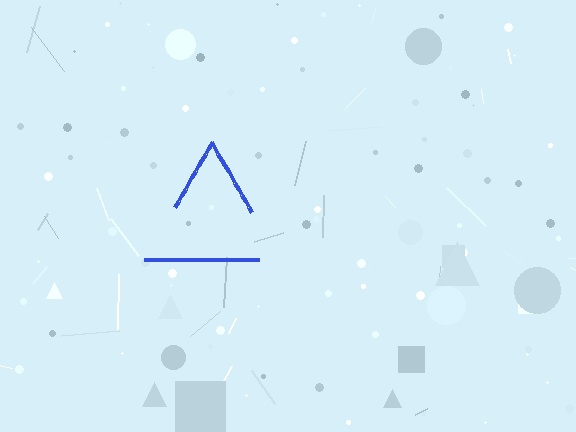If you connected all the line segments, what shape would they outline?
They would outline a triangle.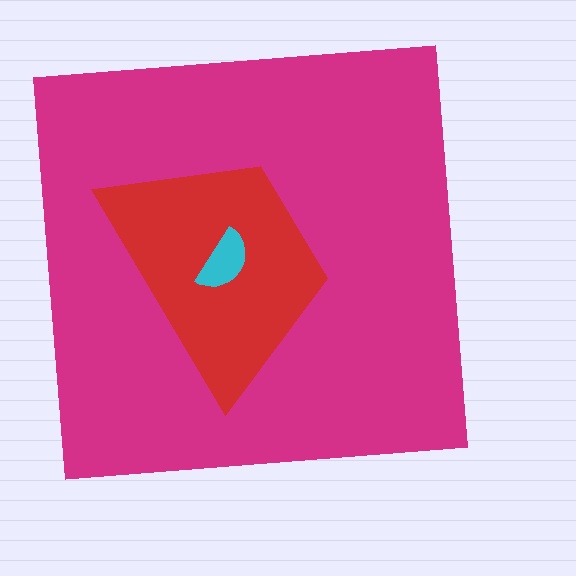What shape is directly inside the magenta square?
The red trapezoid.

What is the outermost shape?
The magenta square.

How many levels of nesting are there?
3.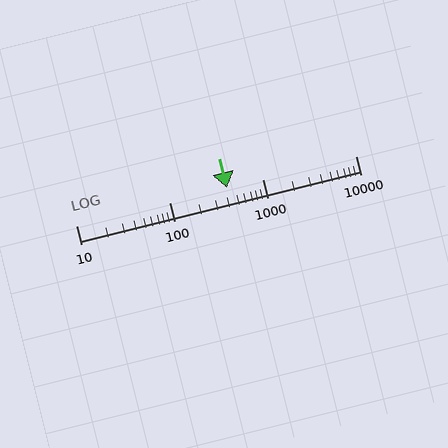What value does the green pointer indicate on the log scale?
The pointer indicates approximately 420.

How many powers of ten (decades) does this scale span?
The scale spans 3 decades, from 10 to 10000.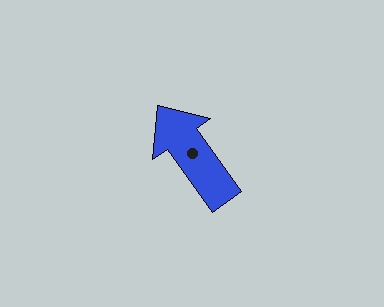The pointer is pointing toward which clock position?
Roughly 11 o'clock.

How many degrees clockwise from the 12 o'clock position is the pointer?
Approximately 324 degrees.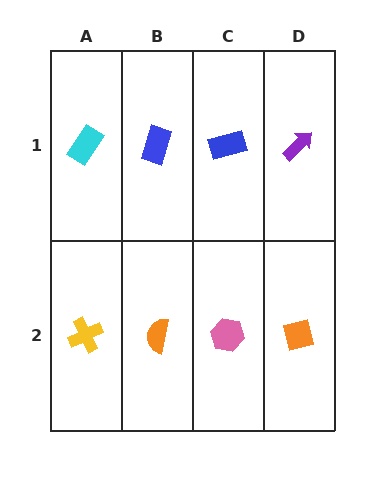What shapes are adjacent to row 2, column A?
A cyan rectangle (row 1, column A), an orange semicircle (row 2, column B).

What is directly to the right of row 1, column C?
A purple arrow.